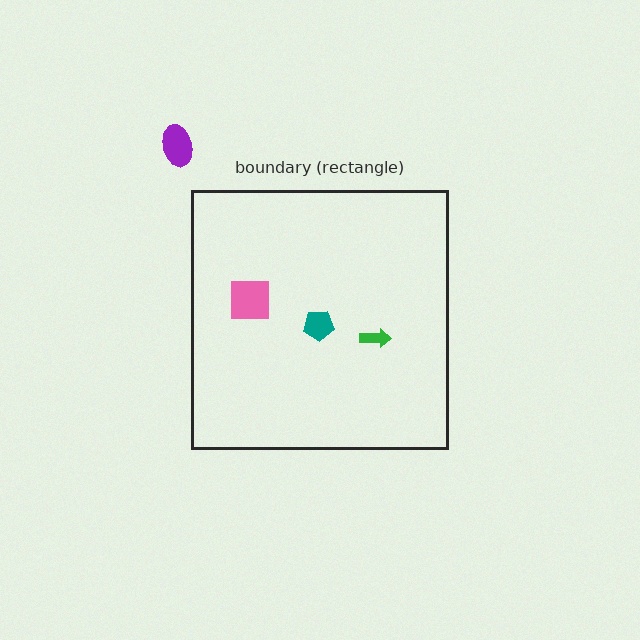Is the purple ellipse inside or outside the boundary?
Outside.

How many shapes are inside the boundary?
3 inside, 1 outside.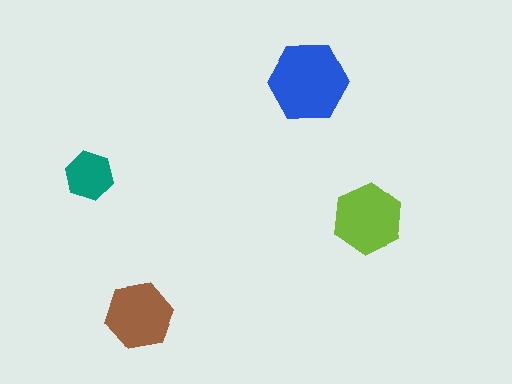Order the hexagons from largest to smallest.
the blue one, the lime one, the brown one, the teal one.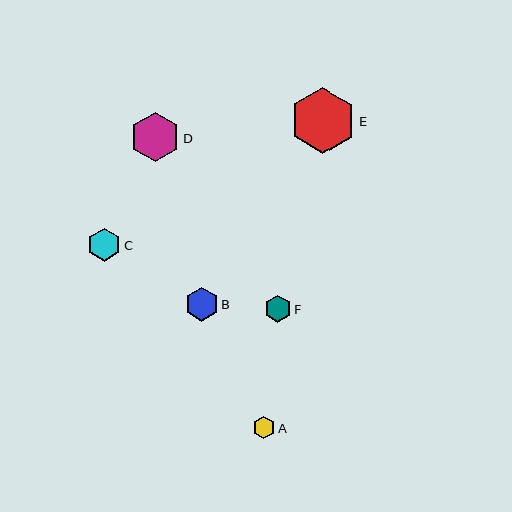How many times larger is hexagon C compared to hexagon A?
Hexagon C is approximately 1.5 times the size of hexagon A.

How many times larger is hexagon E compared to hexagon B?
Hexagon E is approximately 2.0 times the size of hexagon B.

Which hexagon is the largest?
Hexagon E is the largest with a size of approximately 66 pixels.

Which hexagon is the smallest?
Hexagon A is the smallest with a size of approximately 23 pixels.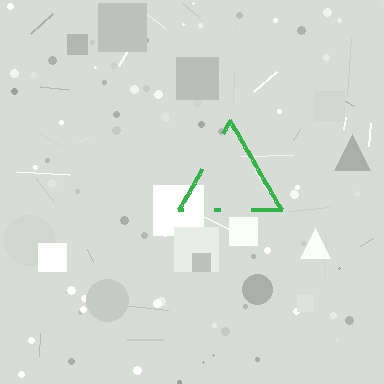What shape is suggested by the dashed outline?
The dashed outline suggests a triangle.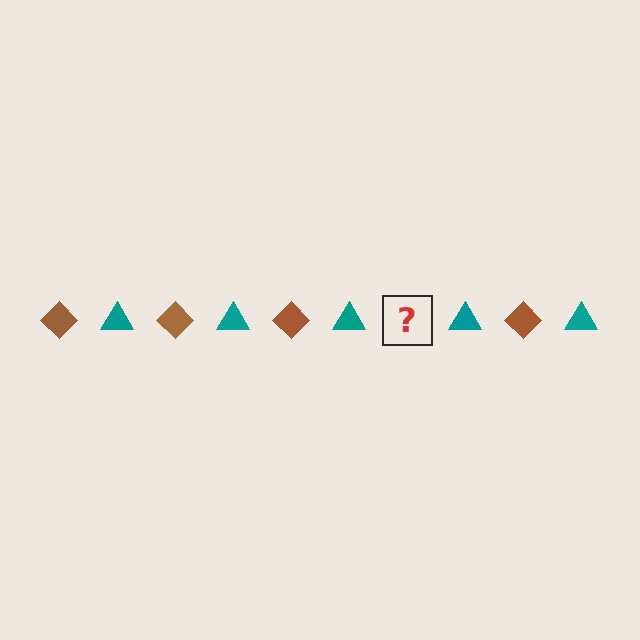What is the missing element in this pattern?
The missing element is a brown diamond.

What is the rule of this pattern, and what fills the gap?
The rule is that the pattern alternates between brown diamond and teal triangle. The gap should be filled with a brown diamond.